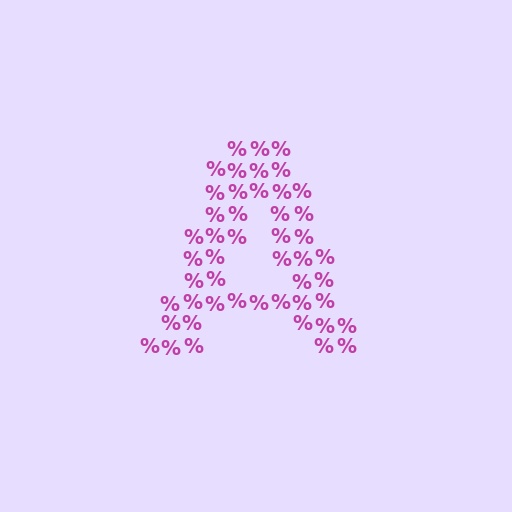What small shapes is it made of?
It is made of small percent signs.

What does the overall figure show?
The overall figure shows the letter A.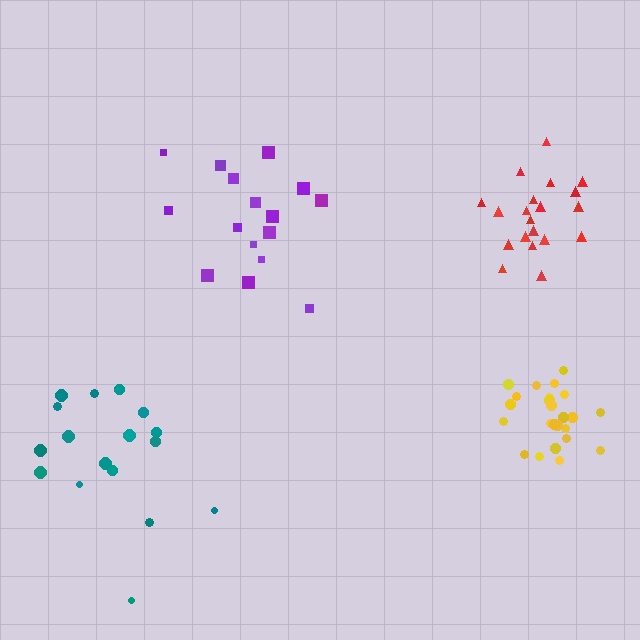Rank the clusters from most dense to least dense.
yellow, red, purple, teal.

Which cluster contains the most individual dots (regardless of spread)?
Yellow (24).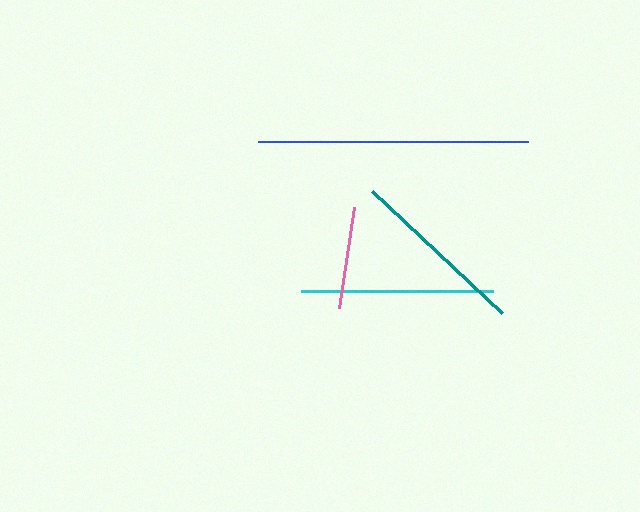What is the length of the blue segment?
The blue segment is approximately 270 pixels long.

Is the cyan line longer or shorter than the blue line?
The blue line is longer than the cyan line.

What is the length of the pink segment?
The pink segment is approximately 102 pixels long.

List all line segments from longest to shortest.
From longest to shortest: blue, cyan, teal, pink.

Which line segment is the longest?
The blue line is the longest at approximately 270 pixels.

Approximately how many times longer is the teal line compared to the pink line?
The teal line is approximately 1.7 times the length of the pink line.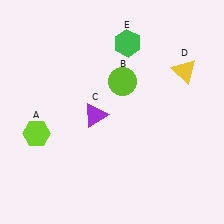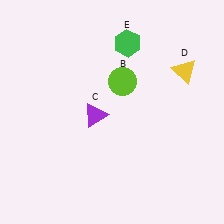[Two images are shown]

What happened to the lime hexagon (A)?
The lime hexagon (A) was removed in Image 2. It was in the bottom-left area of Image 1.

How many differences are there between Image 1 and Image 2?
There is 1 difference between the two images.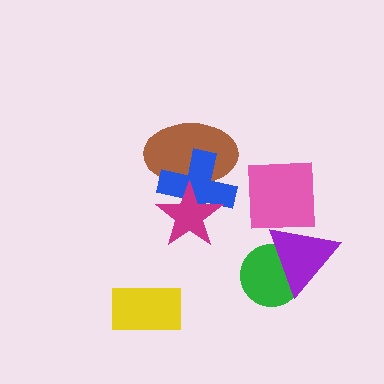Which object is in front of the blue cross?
The magenta star is in front of the blue cross.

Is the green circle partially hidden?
Yes, it is partially covered by another shape.